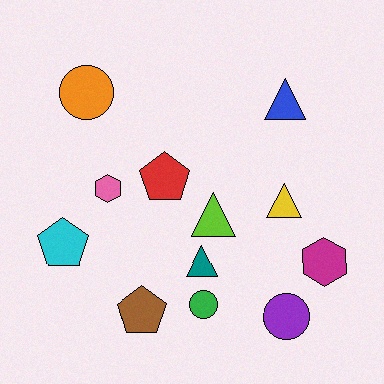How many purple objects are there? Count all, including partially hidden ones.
There is 1 purple object.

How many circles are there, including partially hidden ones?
There are 3 circles.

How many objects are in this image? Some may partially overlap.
There are 12 objects.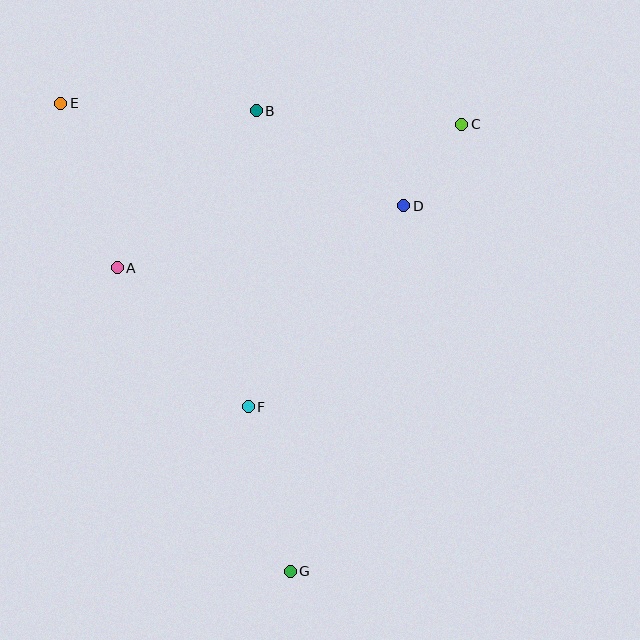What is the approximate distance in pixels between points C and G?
The distance between C and G is approximately 479 pixels.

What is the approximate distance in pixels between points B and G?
The distance between B and G is approximately 461 pixels.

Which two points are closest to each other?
Points C and D are closest to each other.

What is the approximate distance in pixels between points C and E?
The distance between C and E is approximately 401 pixels.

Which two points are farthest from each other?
Points E and G are farthest from each other.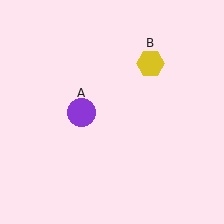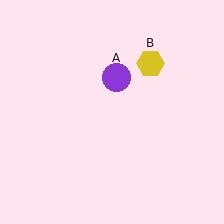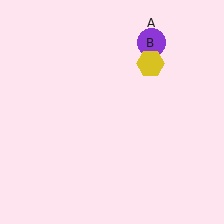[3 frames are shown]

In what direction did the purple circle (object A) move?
The purple circle (object A) moved up and to the right.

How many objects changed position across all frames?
1 object changed position: purple circle (object A).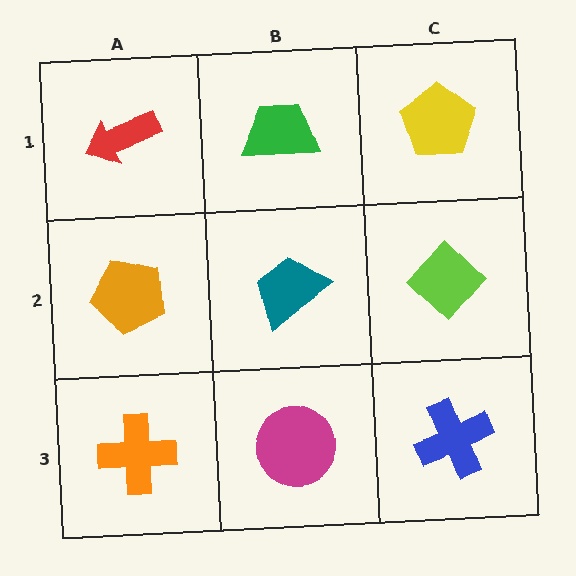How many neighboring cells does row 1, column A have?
2.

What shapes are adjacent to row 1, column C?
A lime diamond (row 2, column C), a green trapezoid (row 1, column B).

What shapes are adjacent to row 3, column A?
An orange pentagon (row 2, column A), a magenta circle (row 3, column B).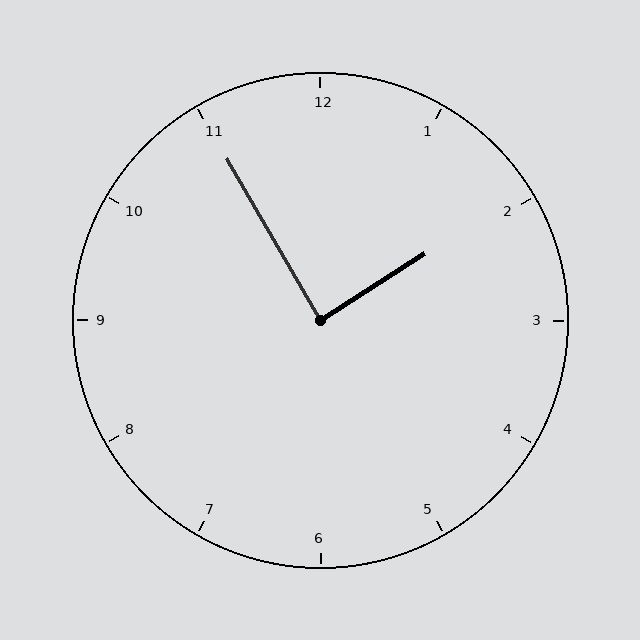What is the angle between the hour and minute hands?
Approximately 88 degrees.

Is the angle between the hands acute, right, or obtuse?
It is right.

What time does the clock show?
1:55.